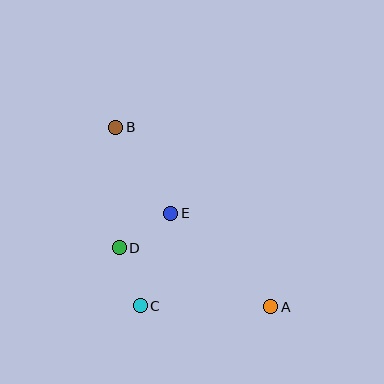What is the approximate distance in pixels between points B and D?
The distance between B and D is approximately 120 pixels.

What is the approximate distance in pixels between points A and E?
The distance between A and E is approximately 137 pixels.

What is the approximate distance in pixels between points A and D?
The distance between A and D is approximately 163 pixels.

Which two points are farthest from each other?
Points A and B are farthest from each other.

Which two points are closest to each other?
Points D and E are closest to each other.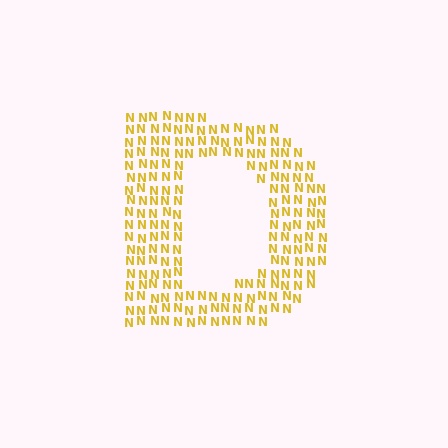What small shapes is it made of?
It is made of small letter N's.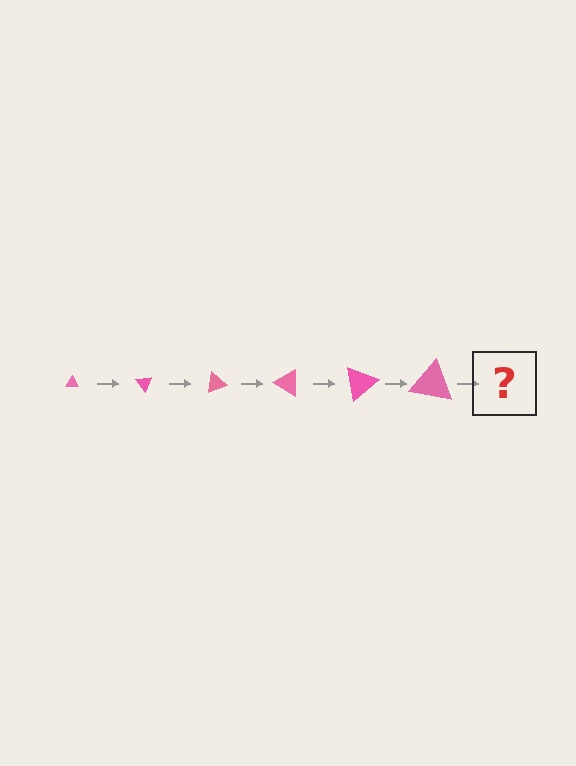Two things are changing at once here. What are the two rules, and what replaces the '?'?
The two rules are that the triangle grows larger each step and it rotates 50 degrees each step. The '?' should be a triangle, larger than the previous one and rotated 300 degrees from the start.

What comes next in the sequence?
The next element should be a triangle, larger than the previous one and rotated 300 degrees from the start.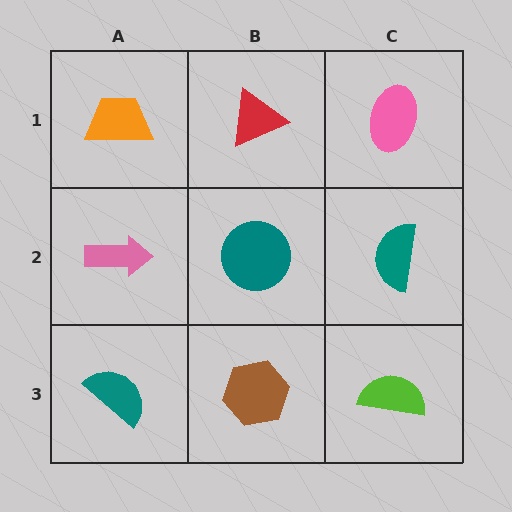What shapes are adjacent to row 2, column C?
A pink ellipse (row 1, column C), a lime semicircle (row 3, column C), a teal circle (row 2, column B).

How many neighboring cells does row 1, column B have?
3.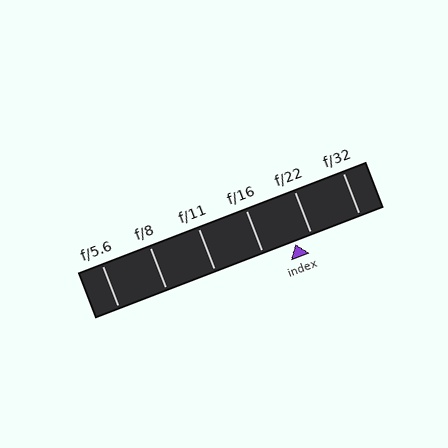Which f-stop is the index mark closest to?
The index mark is closest to f/22.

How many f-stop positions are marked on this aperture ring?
There are 6 f-stop positions marked.